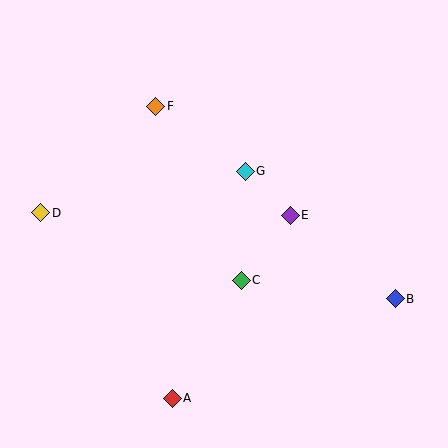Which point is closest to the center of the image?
Point G at (245, 171) is closest to the center.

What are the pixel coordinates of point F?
Point F is at (156, 106).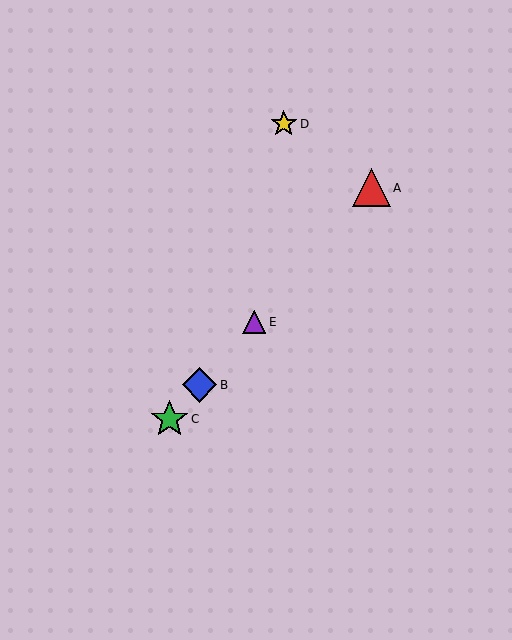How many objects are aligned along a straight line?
4 objects (A, B, C, E) are aligned along a straight line.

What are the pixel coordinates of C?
Object C is at (169, 419).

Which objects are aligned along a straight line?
Objects A, B, C, E are aligned along a straight line.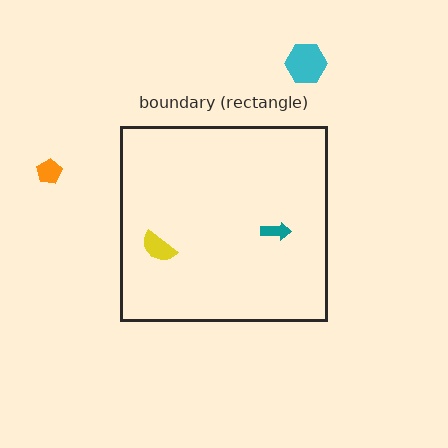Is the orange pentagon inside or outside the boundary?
Outside.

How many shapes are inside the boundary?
2 inside, 2 outside.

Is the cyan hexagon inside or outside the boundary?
Outside.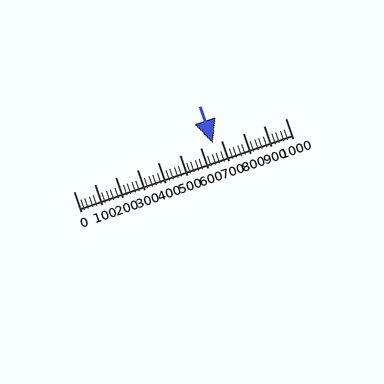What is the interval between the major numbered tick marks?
The major tick marks are spaced 100 units apart.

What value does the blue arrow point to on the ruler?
The blue arrow points to approximately 660.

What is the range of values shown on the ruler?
The ruler shows values from 0 to 1000.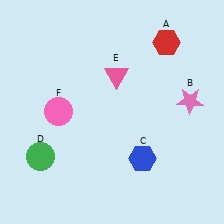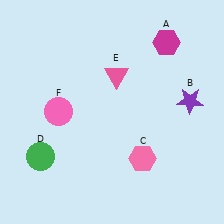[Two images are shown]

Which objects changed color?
A changed from red to magenta. B changed from pink to purple. C changed from blue to pink.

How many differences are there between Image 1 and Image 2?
There are 3 differences between the two images.